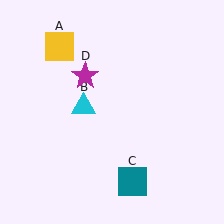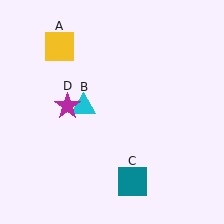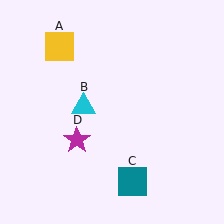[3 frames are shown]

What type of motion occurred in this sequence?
The magenta star (object D) rotated counterclockwise around the center of the scene.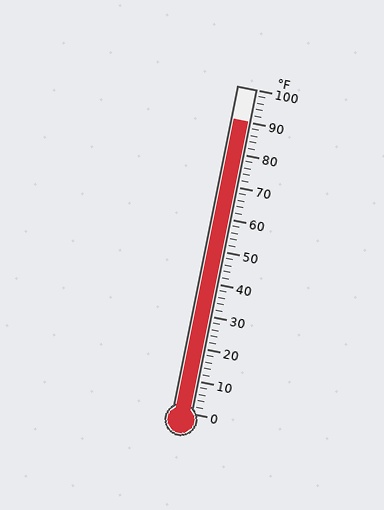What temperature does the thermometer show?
The thermometer shows approximately 90°F.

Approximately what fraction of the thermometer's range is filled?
The thermometer is filled to approximately 90% of its range.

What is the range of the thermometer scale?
The thermometer scale ranges from 0°F to 100°F.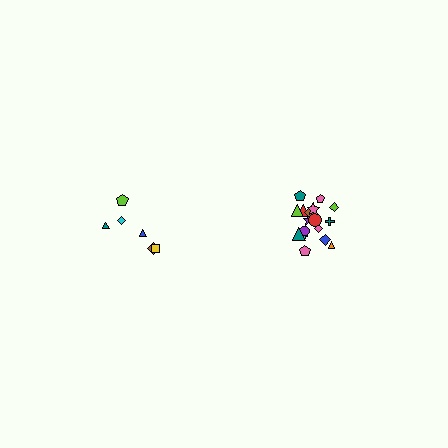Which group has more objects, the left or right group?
The right group.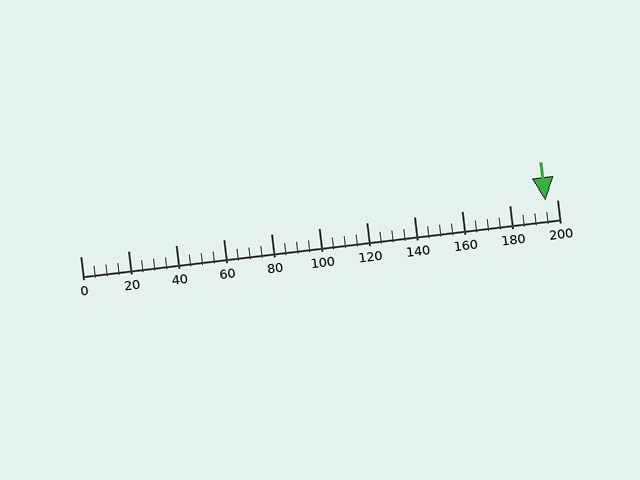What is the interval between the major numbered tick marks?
The major tick marks are spaced 20 units apart.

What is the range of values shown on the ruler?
The ruler shows values from 0 to 200.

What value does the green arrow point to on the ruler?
The green arrow points to approximately 195.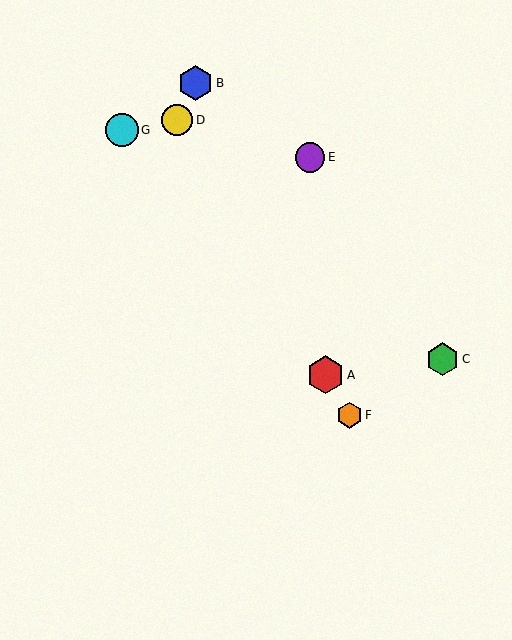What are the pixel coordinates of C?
Object C is at (442, 359).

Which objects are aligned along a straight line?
Objects A, D, F are aligned along a straight line.